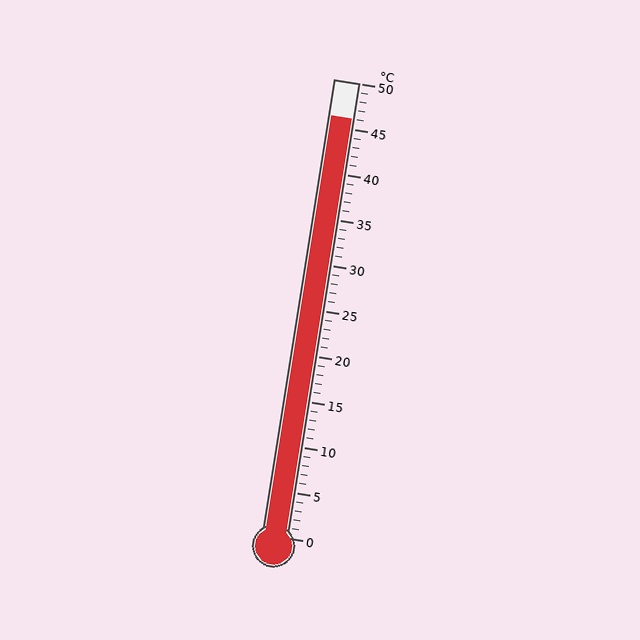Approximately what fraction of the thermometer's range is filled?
The thermometer is filled to approximately 90% of its range.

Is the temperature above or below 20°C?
The temperature is above 20°C.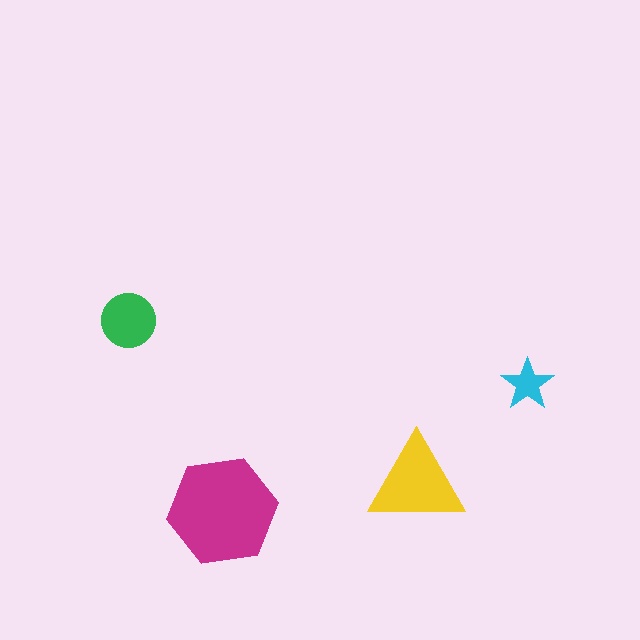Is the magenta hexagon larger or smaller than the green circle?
Larger.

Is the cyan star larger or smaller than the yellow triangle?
Smaller.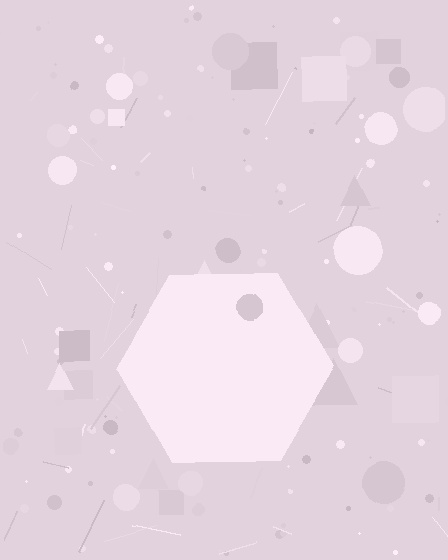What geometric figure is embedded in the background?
A hexagon is embedded in the background.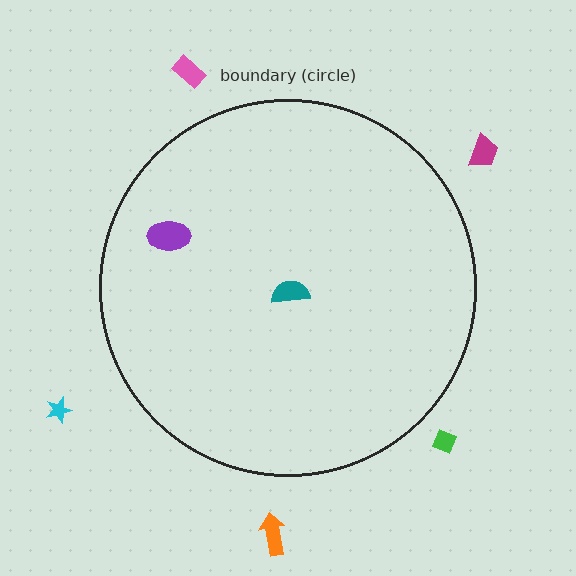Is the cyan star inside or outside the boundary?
Outside.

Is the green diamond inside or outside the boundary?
Outside.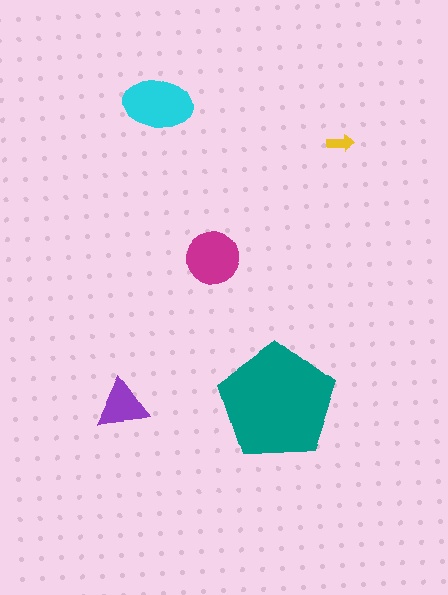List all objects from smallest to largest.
The yellow arrow, the purple triangle, the magenta circle, the cyan ellipse, the teal pentagon.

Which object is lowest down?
The teal pentagon is bottommost.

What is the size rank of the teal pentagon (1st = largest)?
1st.